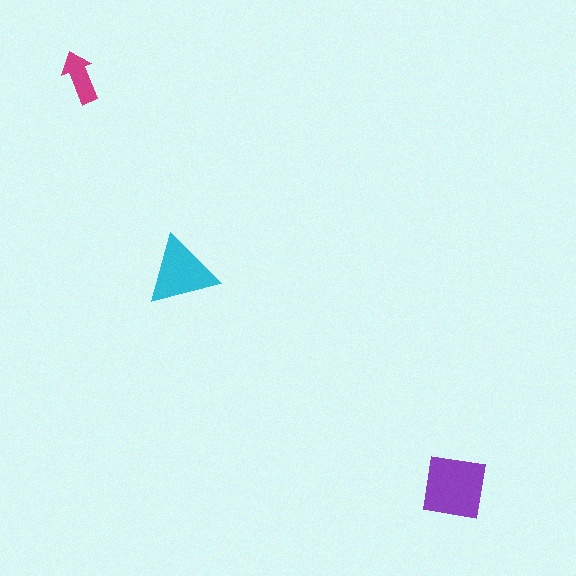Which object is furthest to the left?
The magenta arrow is leftmost.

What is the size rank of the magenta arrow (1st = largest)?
3rd.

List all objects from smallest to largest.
The magenta arrow, the cyan triangle, the purple square.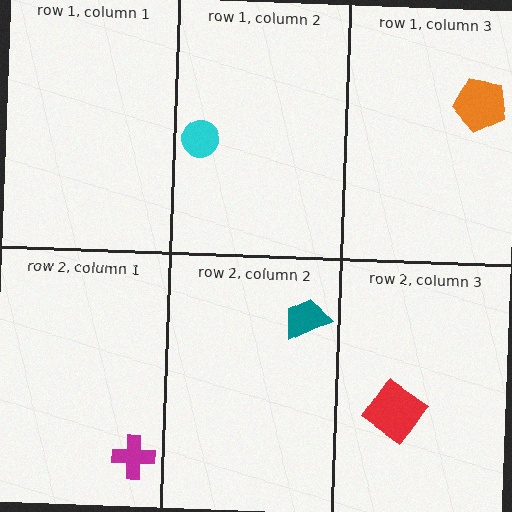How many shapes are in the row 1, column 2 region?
1.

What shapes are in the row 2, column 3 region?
The red diamond.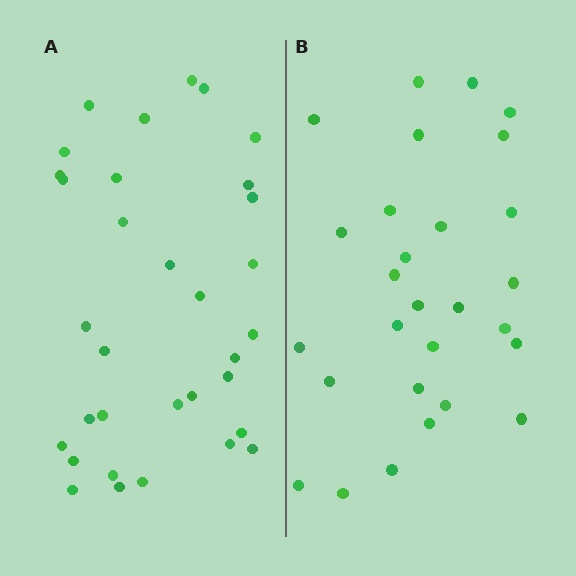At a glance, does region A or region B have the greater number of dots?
Region A (the left region) has more dots.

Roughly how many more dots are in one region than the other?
Region A has about 5 more dots than region B.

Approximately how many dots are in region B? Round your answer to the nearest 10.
About 30 dots. (The exact count is 28, which rounds to 30.)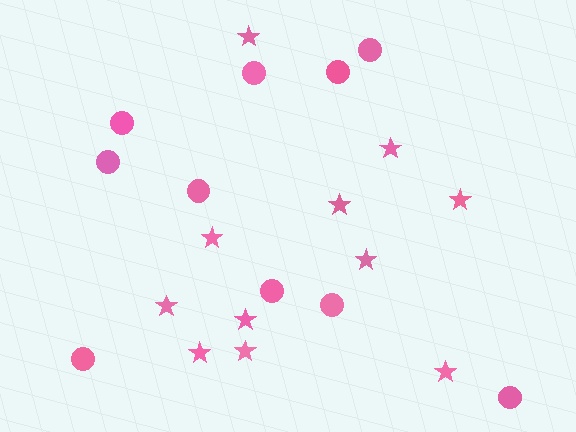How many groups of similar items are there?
There are 2 groups: one group of stars (11) and one group of circles (10).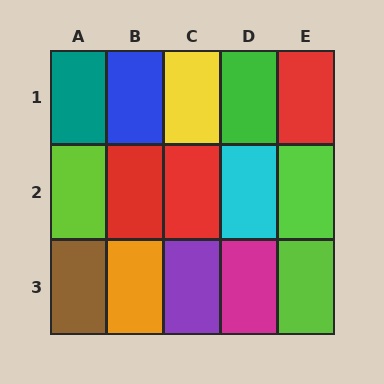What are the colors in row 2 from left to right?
Lime, red, red, cyan, lime.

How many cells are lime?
3 cells are lime.